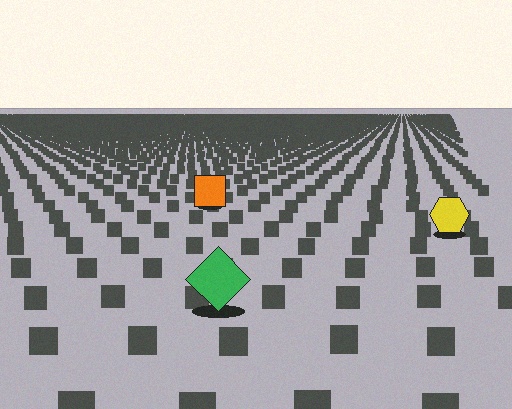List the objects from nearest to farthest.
From nearest to farthest: the green diamond, the yellow hexagon, the orange square.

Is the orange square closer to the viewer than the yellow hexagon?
No. The yellow hexagon is closer — you can tell from the texture gradient: the ground texture is coarser near it.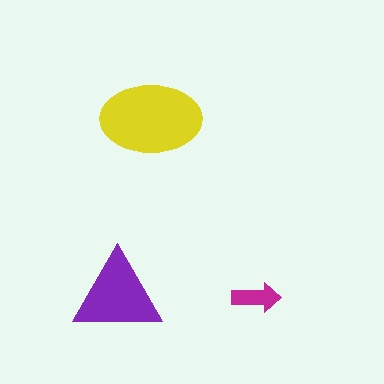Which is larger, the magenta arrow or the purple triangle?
The purple triangle.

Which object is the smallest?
The magenta arrow.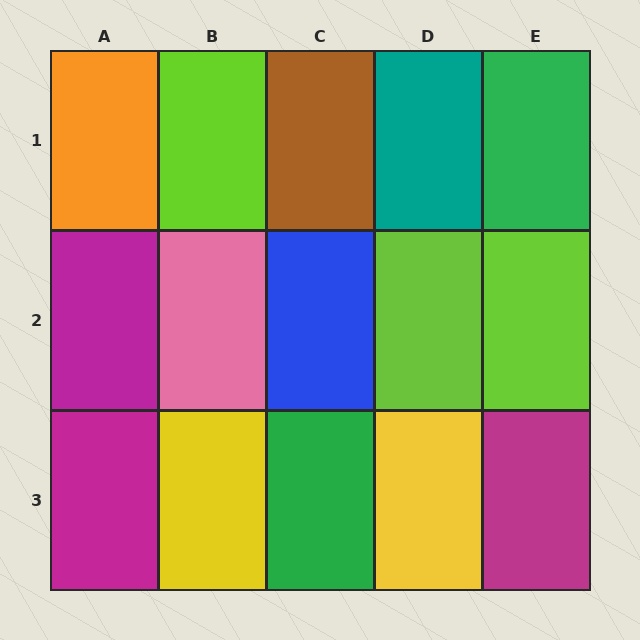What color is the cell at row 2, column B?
Pink.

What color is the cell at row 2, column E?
Lime.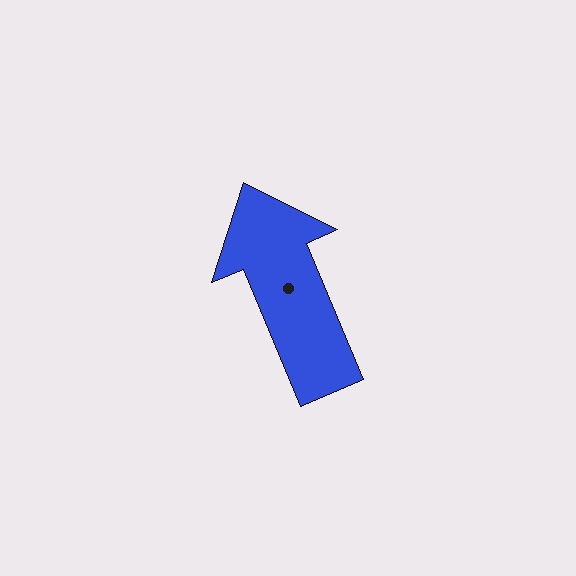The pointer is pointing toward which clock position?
Roughly 11 o'clock.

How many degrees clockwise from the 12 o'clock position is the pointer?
Approximately 337 degrees.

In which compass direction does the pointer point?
Northwest.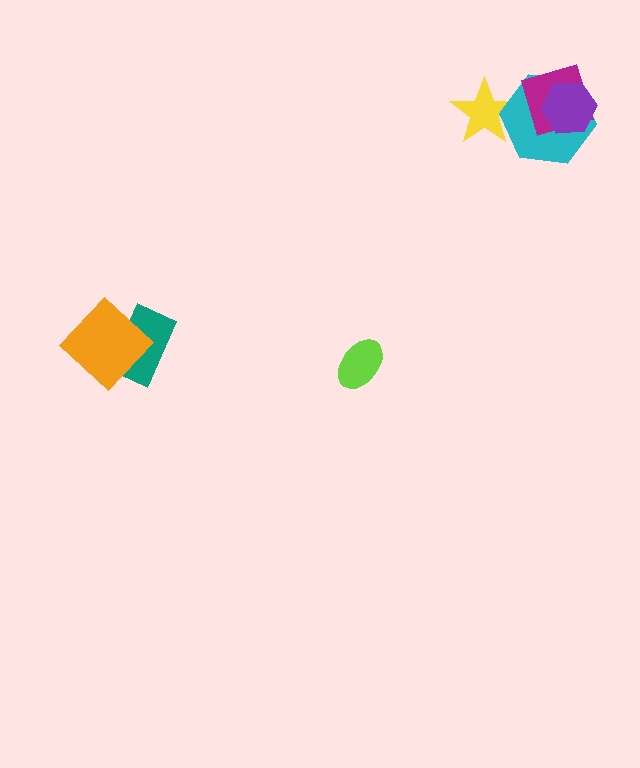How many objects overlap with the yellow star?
1 object overlaps with the yellow star.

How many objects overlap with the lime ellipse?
0 objects overlap with the lime ellipse.